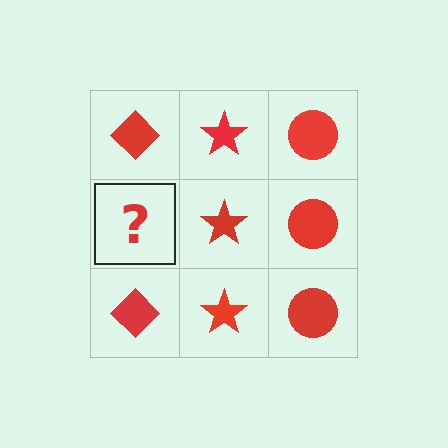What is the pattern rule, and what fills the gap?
The rule is that each column has a consistent shape. The gap should be filled with a red diamond.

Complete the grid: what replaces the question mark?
The question mark should be replaced with a red diamond.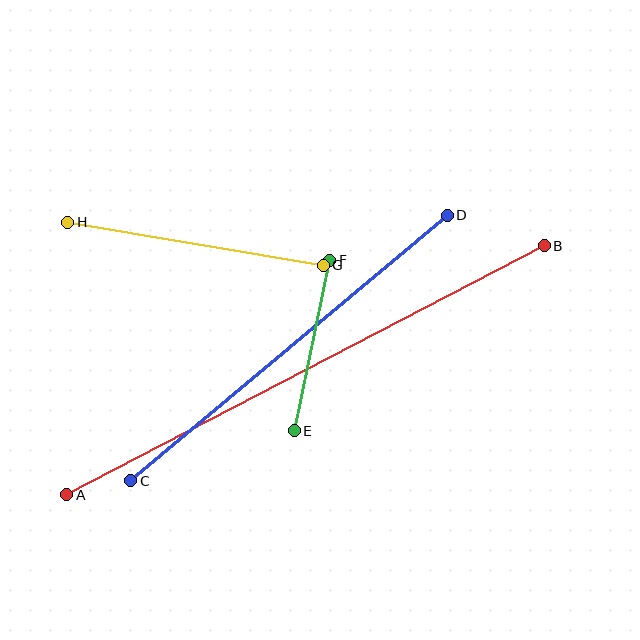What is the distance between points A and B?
The distance is approximately 538 pixels.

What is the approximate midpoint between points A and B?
The midpoint is at approximately (306, 370) pixels.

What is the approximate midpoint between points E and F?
The midpoint is at approximately (312, 346) pixels.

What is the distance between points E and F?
The distance is approximately 174 pixels.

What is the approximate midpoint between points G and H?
The midpoint is at approximately (196, 244) pixels.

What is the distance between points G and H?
The distance is approximately 259 pixels.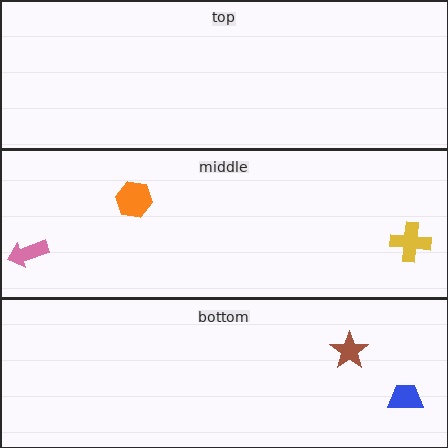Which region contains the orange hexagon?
The middle region.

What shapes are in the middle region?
The orange hexagon, the yellow cross, the pink arrow.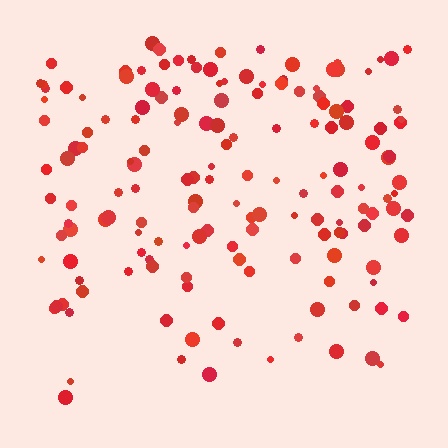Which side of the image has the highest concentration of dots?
The top.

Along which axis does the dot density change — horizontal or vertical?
Vertical.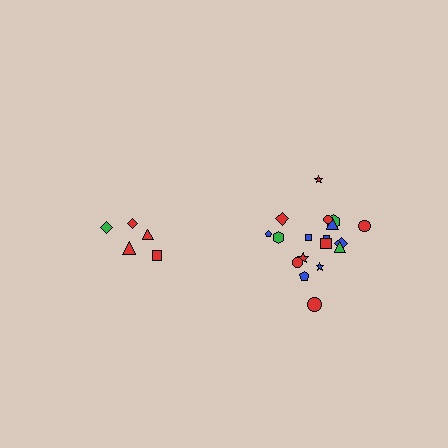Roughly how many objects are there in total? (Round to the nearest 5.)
Roughly 25 objects in total.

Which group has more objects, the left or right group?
The right group.